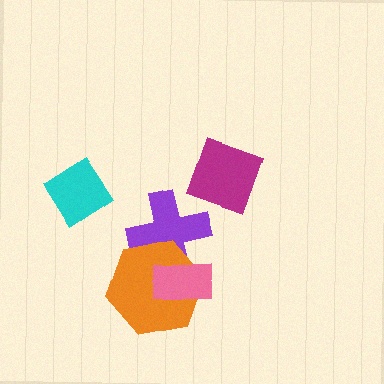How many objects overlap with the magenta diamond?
0 objects overlap with the magenta diamond.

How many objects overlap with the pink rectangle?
2 objects overlap with the pink rectangle.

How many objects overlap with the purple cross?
2 objects overlap with the purple cross.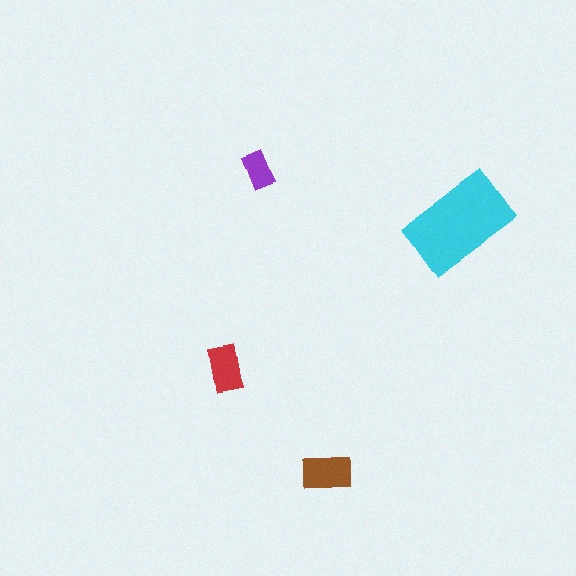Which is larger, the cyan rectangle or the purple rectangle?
The cyan one.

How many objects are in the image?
There are 4 objects in the image.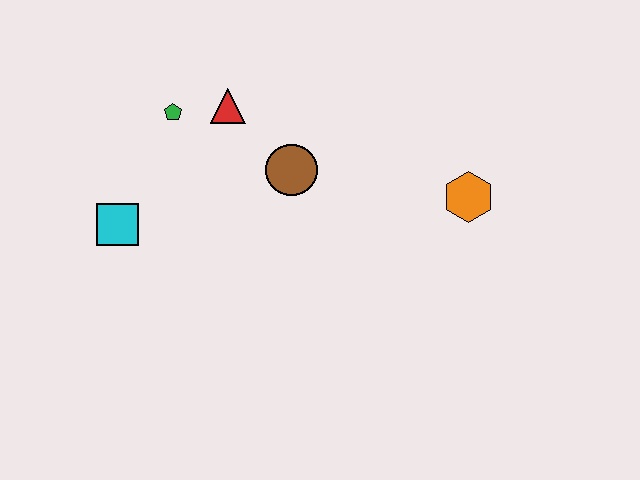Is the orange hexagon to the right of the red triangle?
Yes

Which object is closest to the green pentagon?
The red triangle is closest to the green pentagon.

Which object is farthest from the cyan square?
The orange hexagon is farthest from the cyan square.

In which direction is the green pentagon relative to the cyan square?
The green pentagon is above the cyan square.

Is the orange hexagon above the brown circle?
No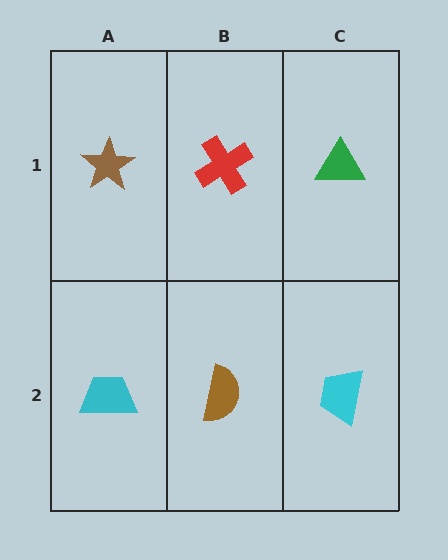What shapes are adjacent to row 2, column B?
A red cross (row 1, column B), a cyan trapezoid (row 2, column A), a cyan trapezoid (row 2, column C).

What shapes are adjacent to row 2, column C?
A green triangle (row 1, column C), a brown semicircle (row 2, column B).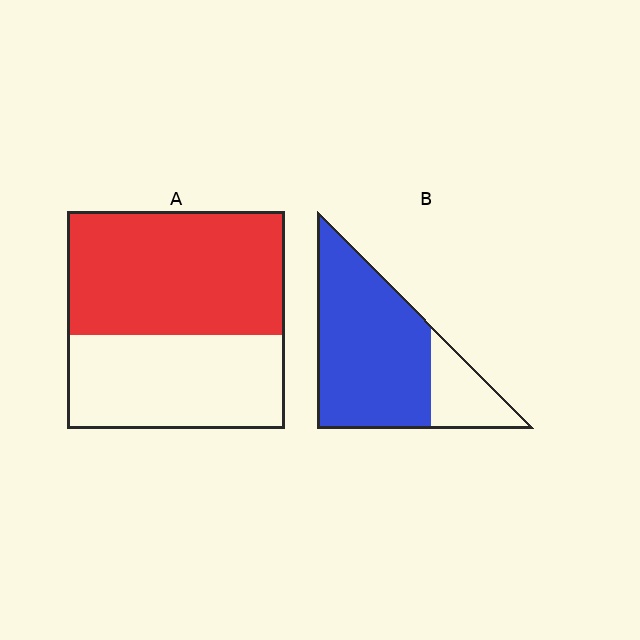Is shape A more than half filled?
Yes.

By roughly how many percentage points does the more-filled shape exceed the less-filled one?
By roughly 20 percentage points (B over A).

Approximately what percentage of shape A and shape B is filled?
A is approximately 55% and B is approximately 75%.